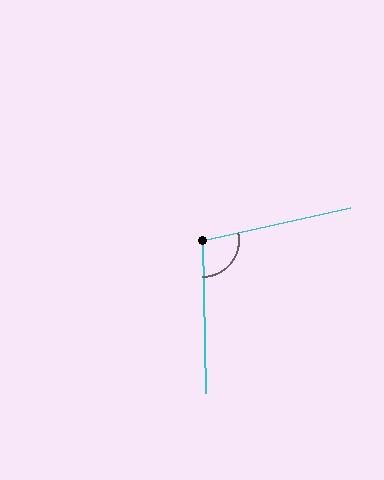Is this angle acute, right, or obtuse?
It is obtuse.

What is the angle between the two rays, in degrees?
Approximately 101 degrees.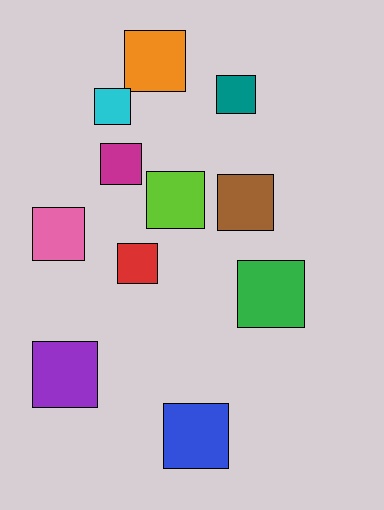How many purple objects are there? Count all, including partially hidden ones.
There is 1 purple object.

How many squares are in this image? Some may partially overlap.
There are 11 squares.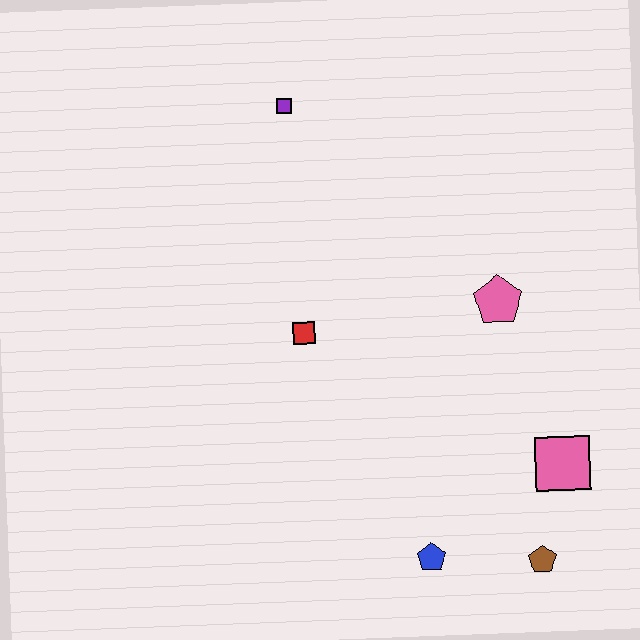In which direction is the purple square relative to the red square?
The purple square is above the red square.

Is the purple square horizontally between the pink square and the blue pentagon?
No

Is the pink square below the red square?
Yes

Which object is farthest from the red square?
The brown pentagon is farthest from the red square.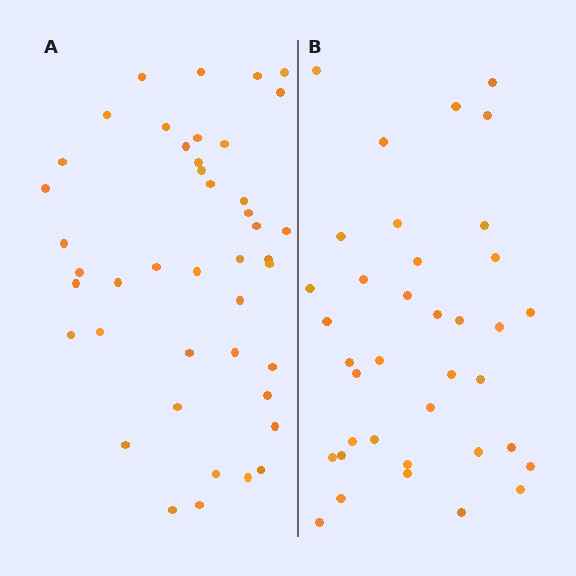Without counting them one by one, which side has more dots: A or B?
Region A (the left region) has more dots.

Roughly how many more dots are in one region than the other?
Region A has about 6 more dots than region B.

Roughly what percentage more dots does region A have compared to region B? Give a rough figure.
About 15% more.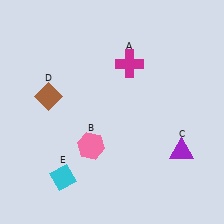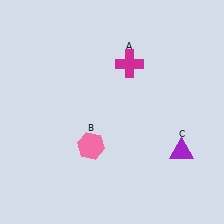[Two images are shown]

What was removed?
The cyan diamond (E), the brown diamond (D) were removed in Image 2.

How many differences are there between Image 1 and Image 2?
There are 2 differences between the two images.